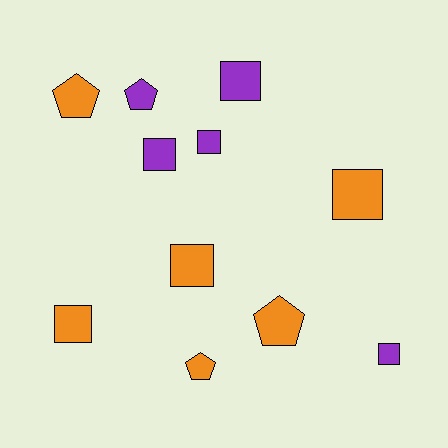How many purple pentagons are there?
There is 1 purple pentagon.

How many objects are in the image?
There are 11 objects.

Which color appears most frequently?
Orange, with 6 objects.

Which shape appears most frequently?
Square, with 7 objects.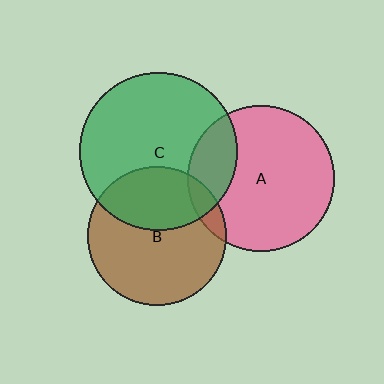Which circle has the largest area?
Circle C (green).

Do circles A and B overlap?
Yes.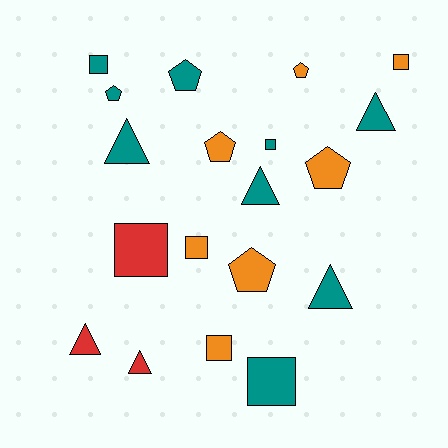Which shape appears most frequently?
Square, with 7 objects.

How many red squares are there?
There is 1 red square.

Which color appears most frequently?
Teal, with 9 objects.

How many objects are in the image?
There are 19 objects.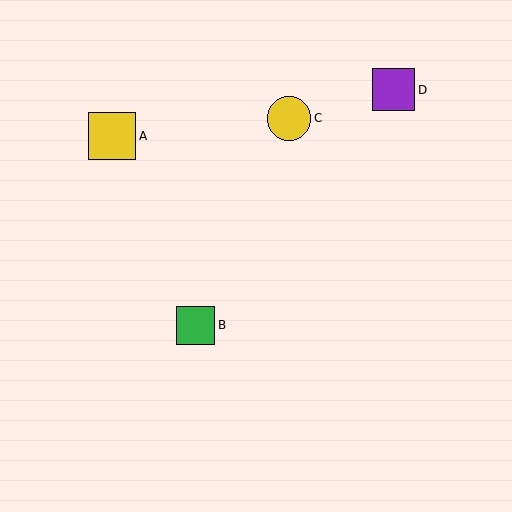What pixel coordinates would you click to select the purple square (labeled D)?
Click at (393, 90) to select the purple square D.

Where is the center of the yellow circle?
The center of the yellow circle is at (289, 118).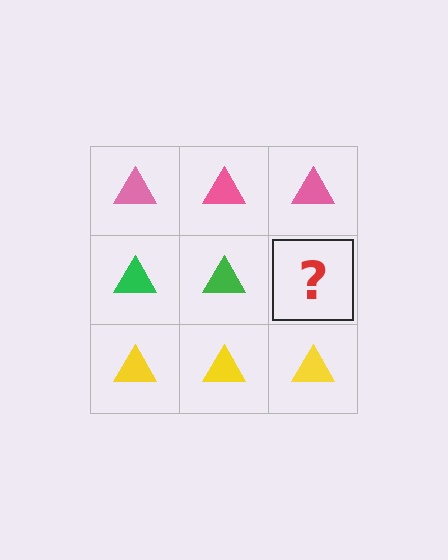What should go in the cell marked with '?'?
The missing cell should contain a green triangle.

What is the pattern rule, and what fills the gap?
The rule is that each row has a consistent color. The gap should be filled with a green triangle.